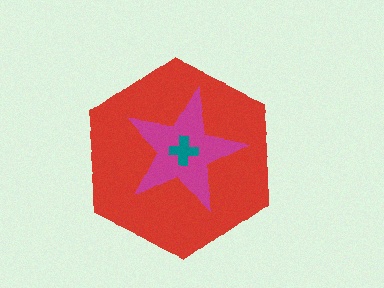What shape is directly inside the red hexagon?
The magenta star.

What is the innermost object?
The teal cross.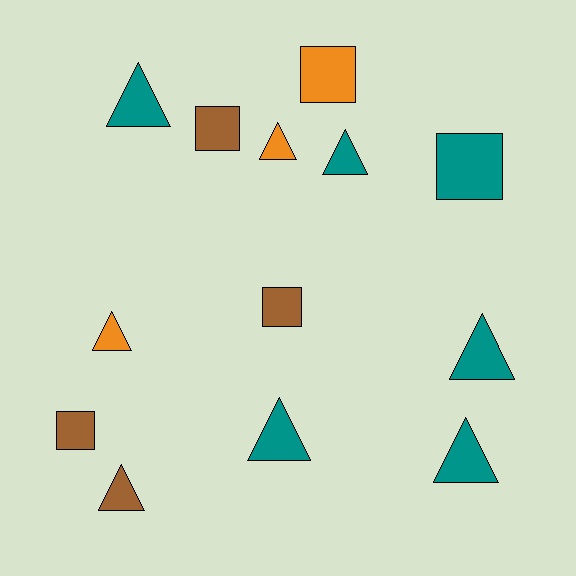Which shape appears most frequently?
Triangle, with 8 objects.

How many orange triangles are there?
There are 2 orange triangles.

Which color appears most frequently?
Teal, with 6 objects.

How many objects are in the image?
There are 13 objects.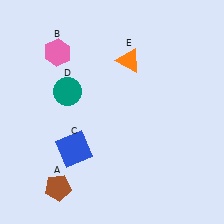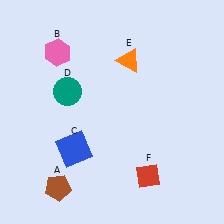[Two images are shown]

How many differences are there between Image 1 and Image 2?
There is 1 difference between the two images.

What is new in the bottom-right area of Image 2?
A red diamond (F) was added in the bottom-right area of Image 2.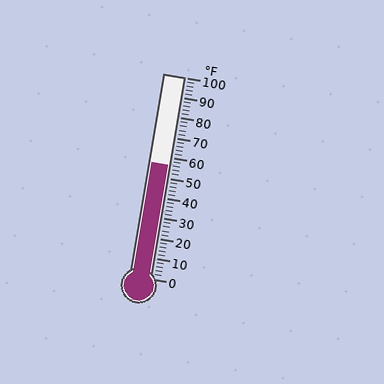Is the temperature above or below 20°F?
The temperature is above 20°F.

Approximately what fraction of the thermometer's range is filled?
The thermometer is filled to approximately 55% of its range.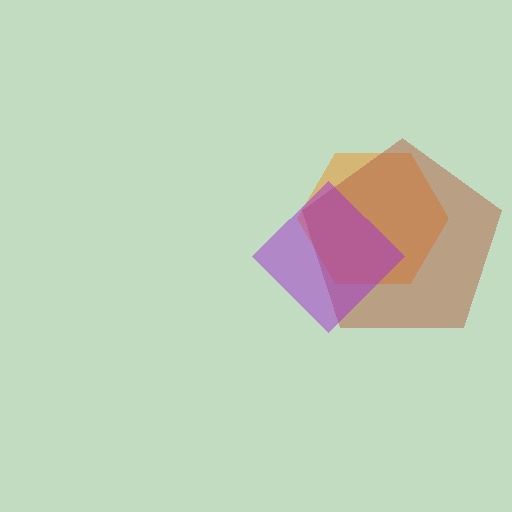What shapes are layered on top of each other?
The layered shapes are: an orange hexagon, a brown pentagon, a purple diamond.